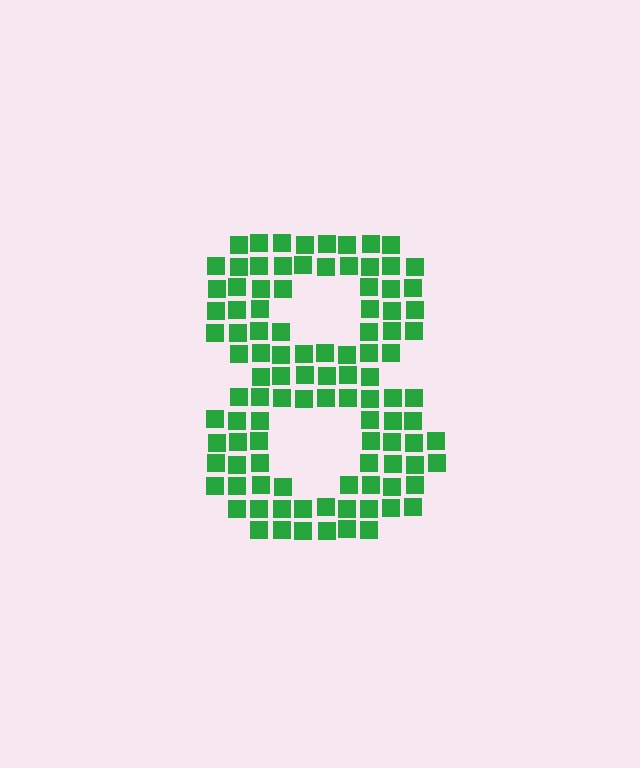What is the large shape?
The large shape is the digit 8.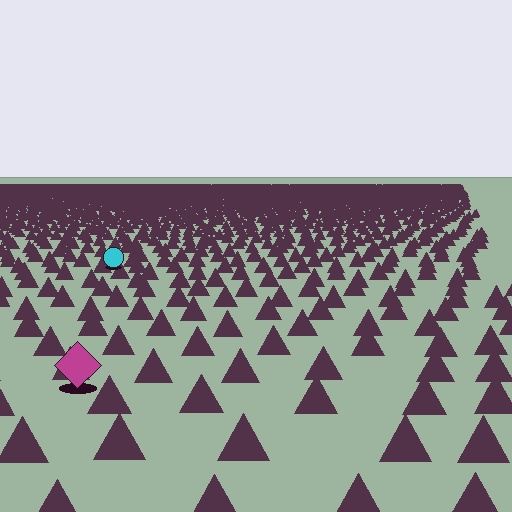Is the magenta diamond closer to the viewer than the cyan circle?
Yes. The magenta diamond is closer — you can tell from the texture gradient: the ground texture is coarser near it.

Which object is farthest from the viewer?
The cyan circle is farthest from the viewer. It appears smaller and the ground texture around it is denser.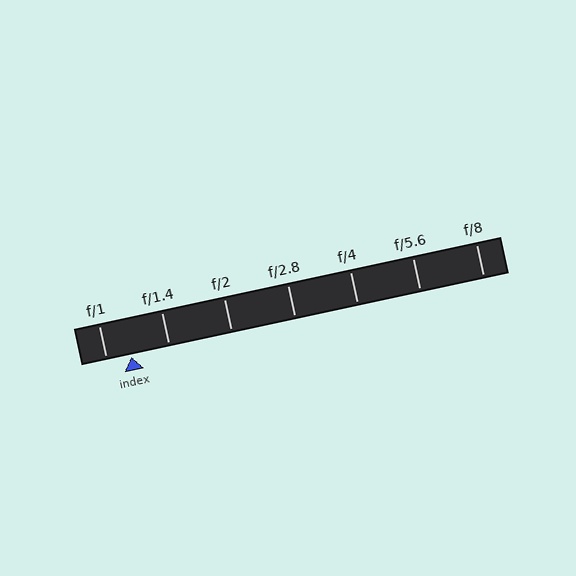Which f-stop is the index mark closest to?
The index mark is closest to f/1.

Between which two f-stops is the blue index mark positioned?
The index mark is between f/1 and f/1.4.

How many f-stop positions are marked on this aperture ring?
There are 7 f-stop positions marked.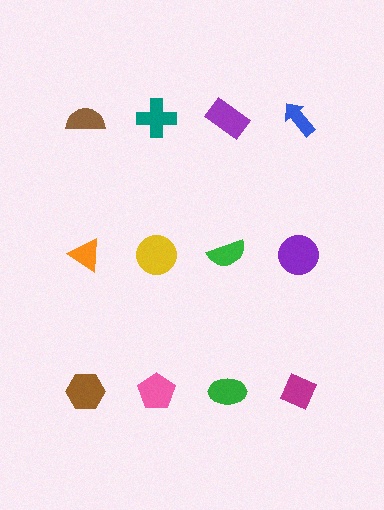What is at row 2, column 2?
A yellow circle.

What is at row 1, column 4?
A blue arrow.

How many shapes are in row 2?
4 shapes.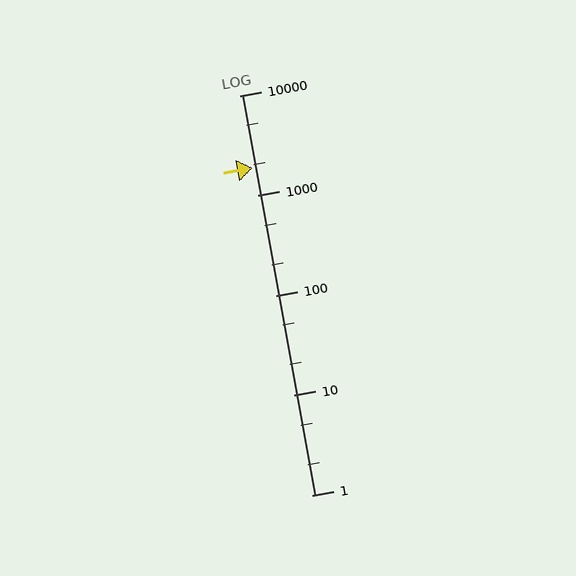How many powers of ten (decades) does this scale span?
The scale spans 4 decades, from 1 to 10000.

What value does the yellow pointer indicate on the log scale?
The pointer indicates approximately 1900.